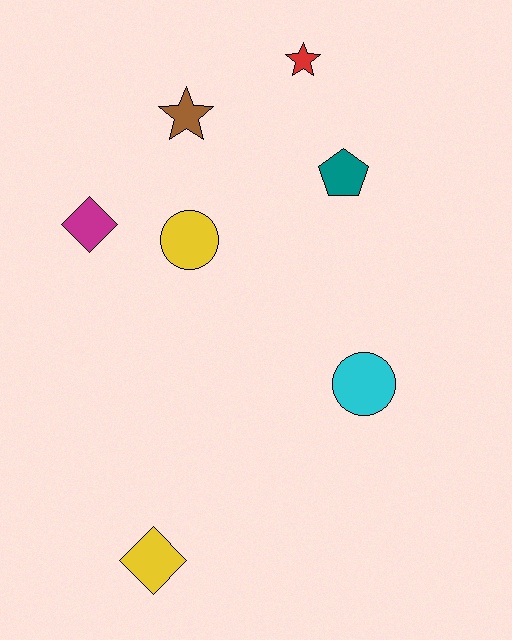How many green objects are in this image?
There are no green objects.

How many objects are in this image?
There are 7 objects.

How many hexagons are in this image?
There are no hexagons.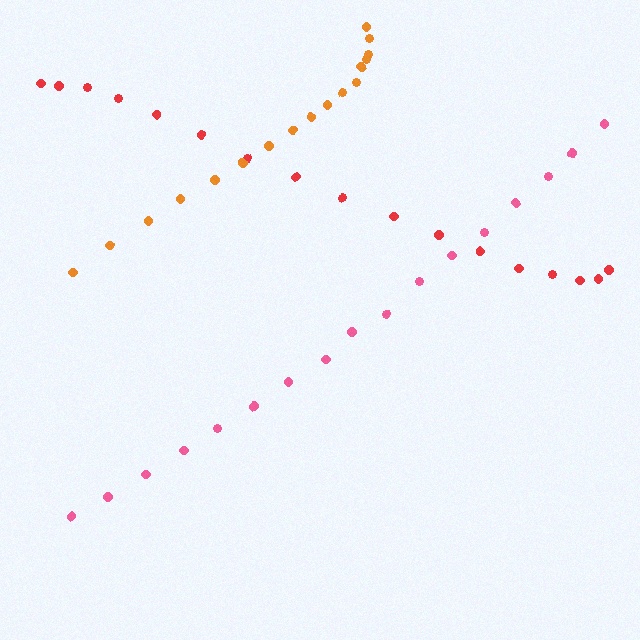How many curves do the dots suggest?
There are 3 distinct paths.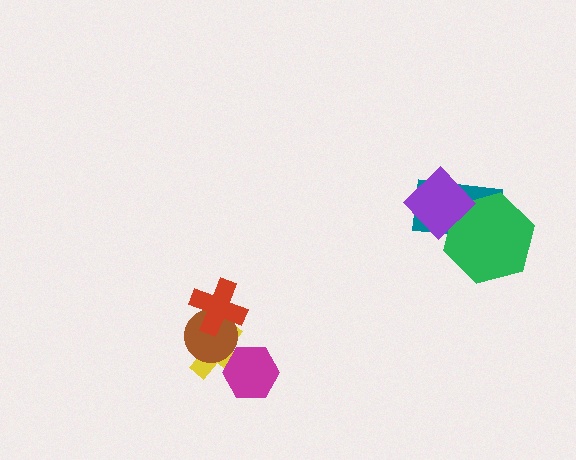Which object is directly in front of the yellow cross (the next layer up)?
The brown circle is directly in front of the yellow cross.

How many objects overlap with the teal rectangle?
2 objects overlap with the teal rectangle.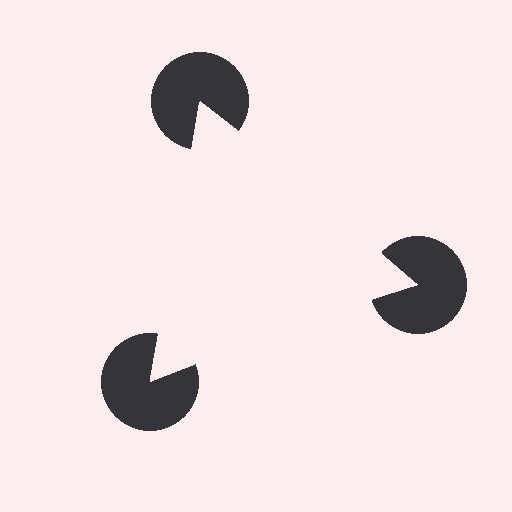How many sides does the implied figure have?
3 sides.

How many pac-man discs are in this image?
There are 3 — one at each vertex of the illusory triangle.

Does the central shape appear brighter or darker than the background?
It typically appears slightly brighter than the background, even though no actual brightness change is drawn.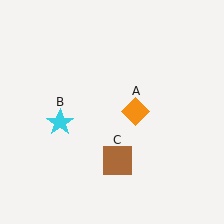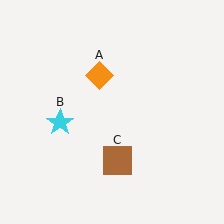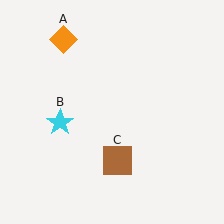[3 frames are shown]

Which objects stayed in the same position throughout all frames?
Cyan star (object B) and brown square (object C) remained stationary.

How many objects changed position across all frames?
1 object changed position: orange diamond (object A).